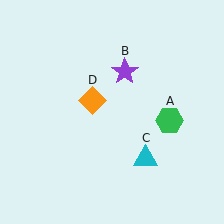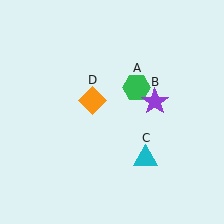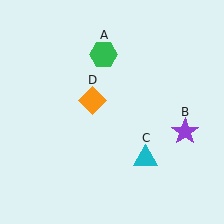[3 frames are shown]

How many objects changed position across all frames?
2 objects changed position: green hexagon (object A), purple star (object B).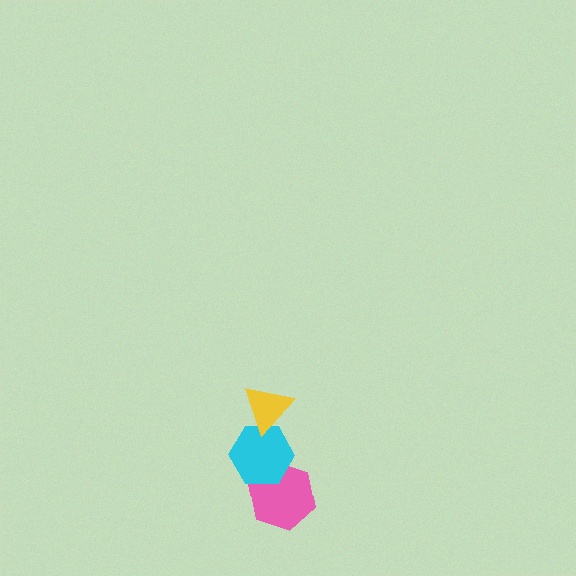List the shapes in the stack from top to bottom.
From top to bottom: the yellow triangle, the cyan hexagon, the pink hexagon.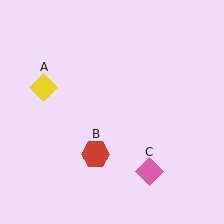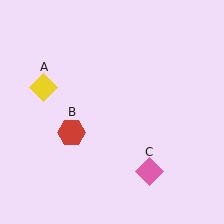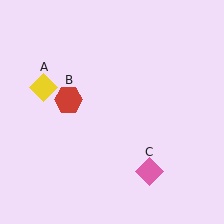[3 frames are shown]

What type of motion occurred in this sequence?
The red hexagon (object B) rotated clockwise around the center of the scene.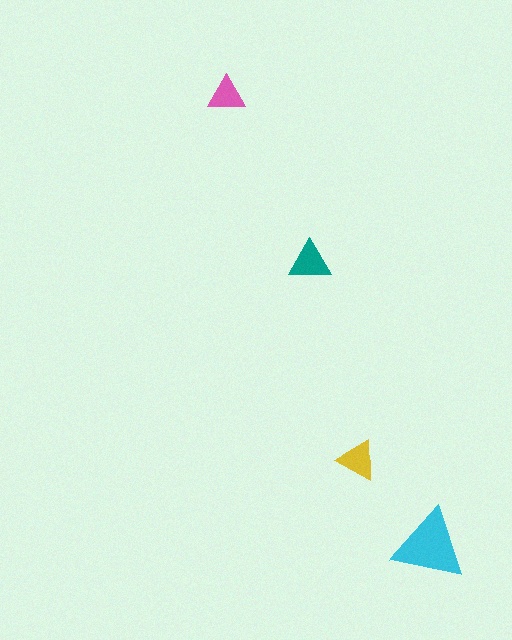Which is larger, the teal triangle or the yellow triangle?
The teal one.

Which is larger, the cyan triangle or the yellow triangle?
The cyan one.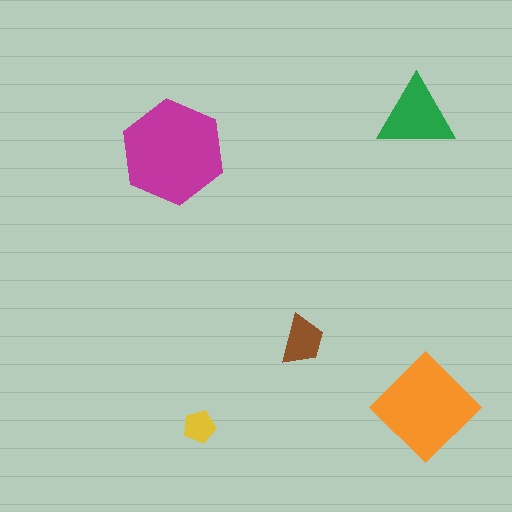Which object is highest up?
The green triangle is topmost.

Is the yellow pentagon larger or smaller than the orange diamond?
Smaller.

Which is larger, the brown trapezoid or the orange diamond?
The orange diamond.